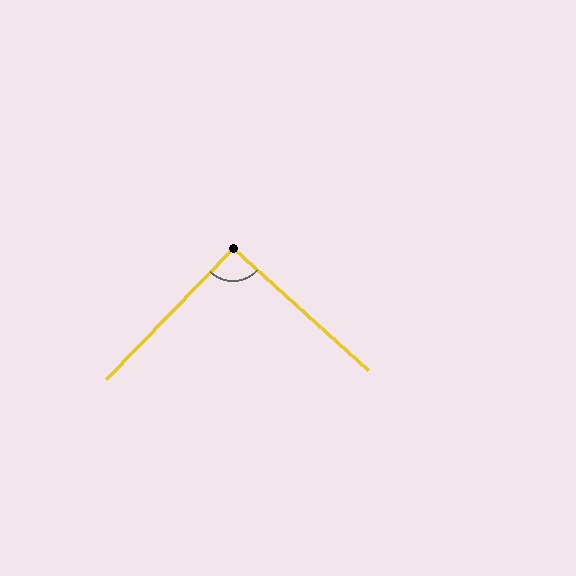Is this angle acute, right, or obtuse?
It is approximately a right angle.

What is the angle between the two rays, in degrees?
Approximately 92 degrees.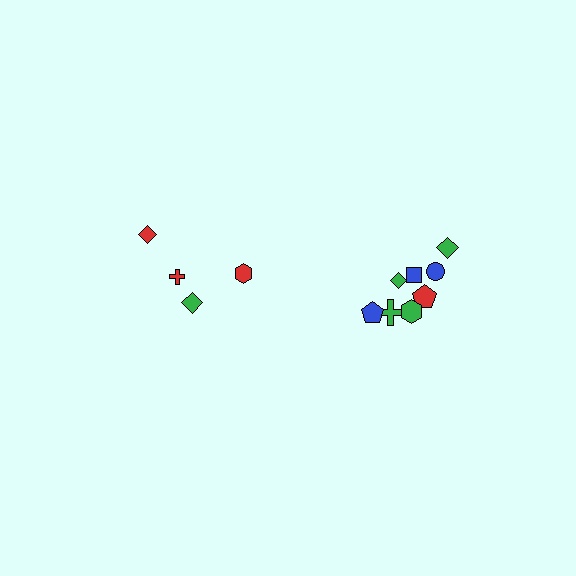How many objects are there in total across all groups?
There are 12 objects.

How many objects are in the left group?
There are 4 objects.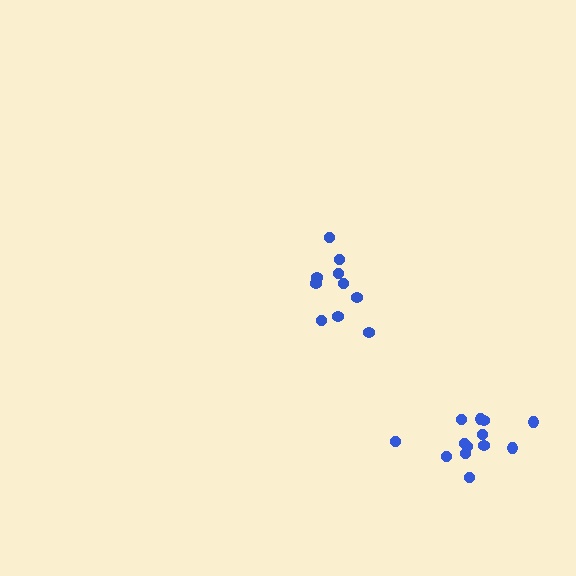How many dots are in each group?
Group 1: 10 dots, Group 2: 13 dots (23 total).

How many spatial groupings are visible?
There are 2 spatial groupings.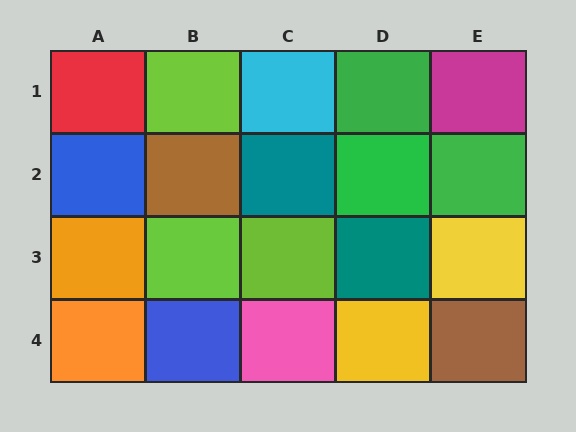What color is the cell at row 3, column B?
Lime.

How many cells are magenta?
1 cell is magenta.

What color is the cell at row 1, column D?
Green.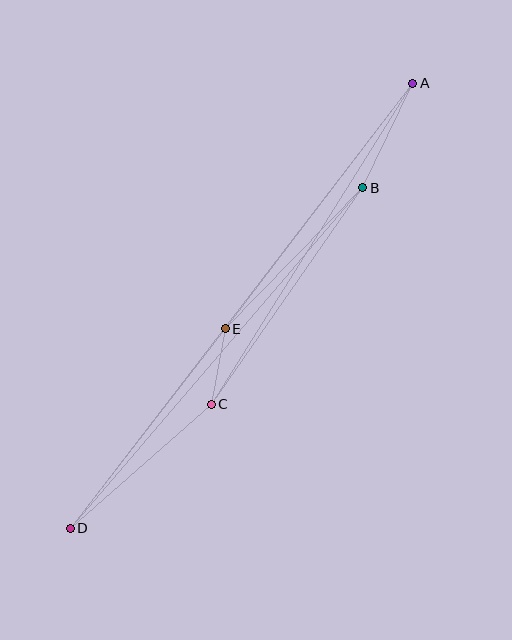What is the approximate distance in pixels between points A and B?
The distance between A and B is approximately 116 pixels.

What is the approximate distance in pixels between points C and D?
The distance between C and D is approximately 188 pixels.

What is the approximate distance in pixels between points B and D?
The distance between B and D is approximately 449 pixels.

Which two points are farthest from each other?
Points A and D are farthest from each other.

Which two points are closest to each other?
Points C and E are closest to each other.